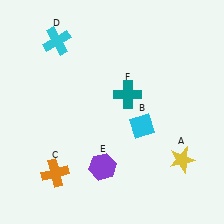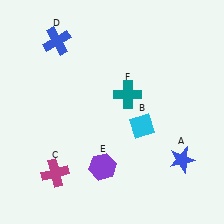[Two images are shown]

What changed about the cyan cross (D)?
In Image 1, D is cyan. In Image 2, it changed to blue.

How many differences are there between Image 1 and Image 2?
There are 3 differences between the two images.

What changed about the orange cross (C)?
In Image 1, C is orange. In Image 2, it changed to magenta.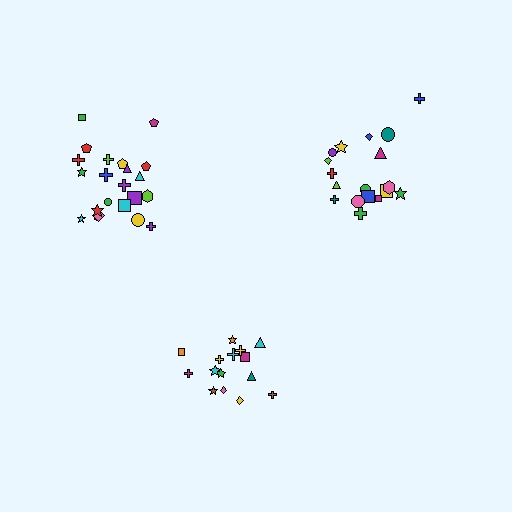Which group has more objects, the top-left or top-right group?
The top-left group.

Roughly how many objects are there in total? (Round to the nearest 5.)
Roughly 55 objects in total.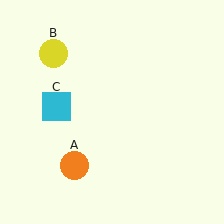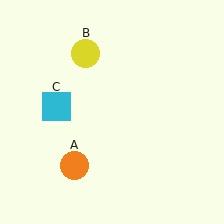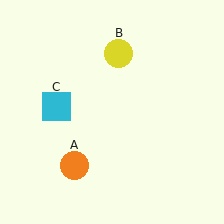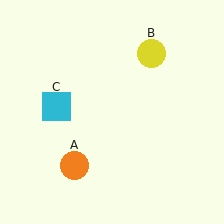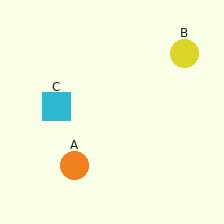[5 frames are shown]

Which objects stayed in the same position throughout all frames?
Orange circle (object A) and cyan square (object C) remained stationary.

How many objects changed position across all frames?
1 object changed position: yellow circle (object B).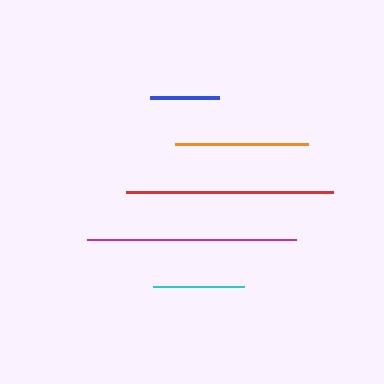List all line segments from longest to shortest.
From longest to shortest: magenta, red, orange, cyan, blue.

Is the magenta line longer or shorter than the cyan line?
The magenta line is longer than the cyan line.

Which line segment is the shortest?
The blue line is the shortest at approximately 70 pixels.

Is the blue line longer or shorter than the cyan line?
The cyan line is longer than the blue line.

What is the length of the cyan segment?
The cyan segment is approximately 91 pixels long.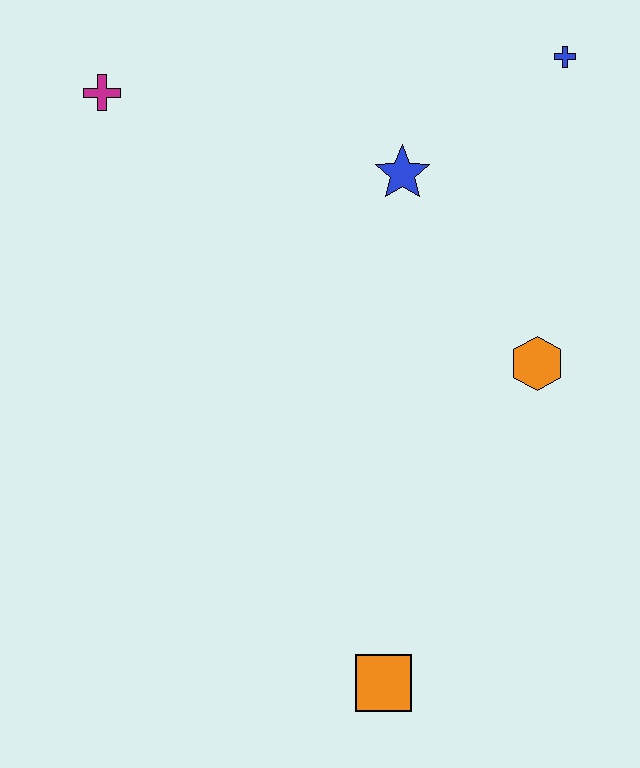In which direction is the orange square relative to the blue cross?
The orange square is below the blue cross.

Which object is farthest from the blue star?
The orange square is farthest from the blue star.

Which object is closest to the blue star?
The blue cross is closest to the blue star.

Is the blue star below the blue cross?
Yes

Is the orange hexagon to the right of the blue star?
Yes